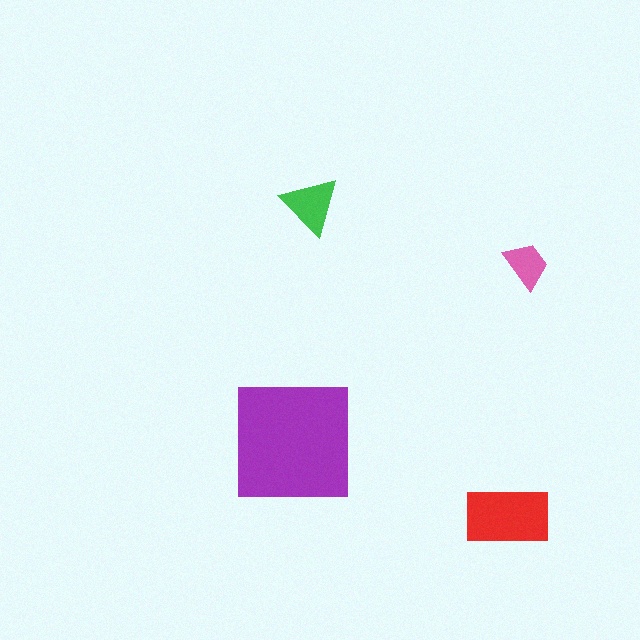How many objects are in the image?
There are 4 objects in the image.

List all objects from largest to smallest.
The purple square, the red rectangle, the green triangle, the pink trapezoid.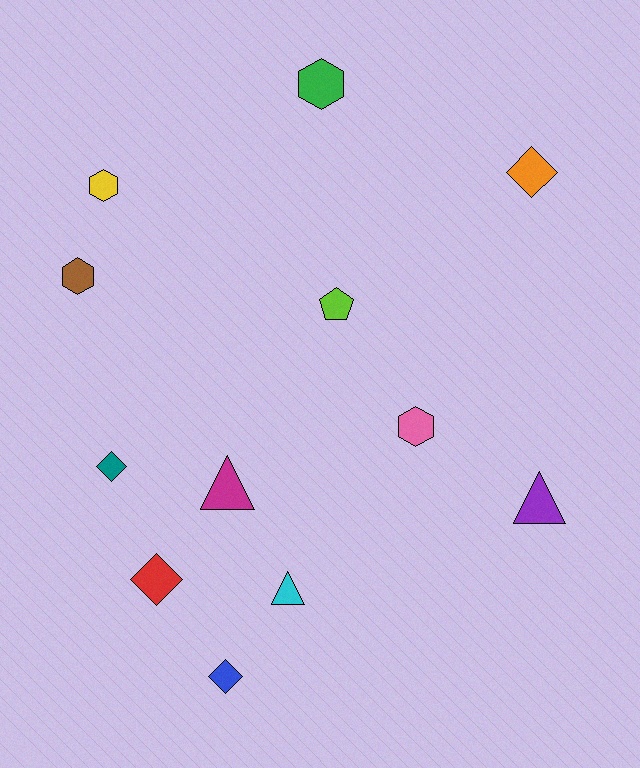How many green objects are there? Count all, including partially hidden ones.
There is 1 green object.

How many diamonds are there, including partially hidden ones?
There are 4 diamonds.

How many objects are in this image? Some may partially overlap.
There are 12 objects.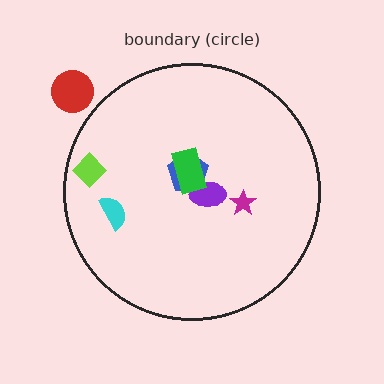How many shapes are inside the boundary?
6 inside, 1 outside.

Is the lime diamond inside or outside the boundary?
Inside.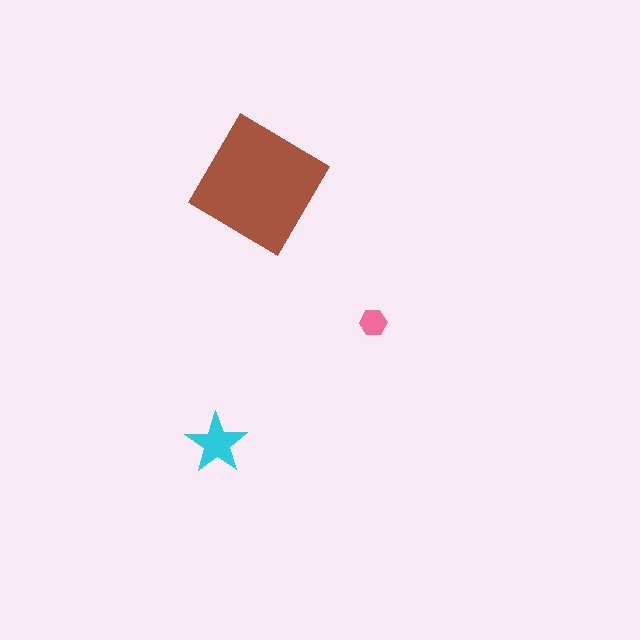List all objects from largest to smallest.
The brown diamond, the cyan star, the pink hexagon.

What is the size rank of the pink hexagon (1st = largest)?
3rd.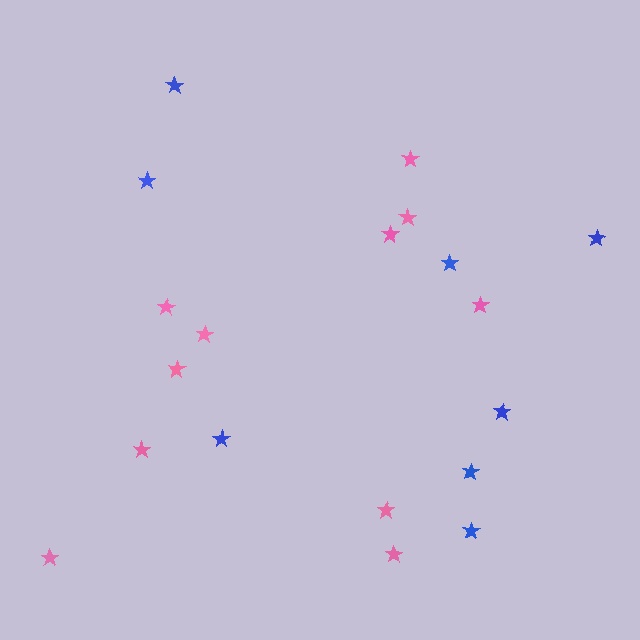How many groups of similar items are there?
There are 2 groups: one group of blue stars (8) and one group of pink stars (11).